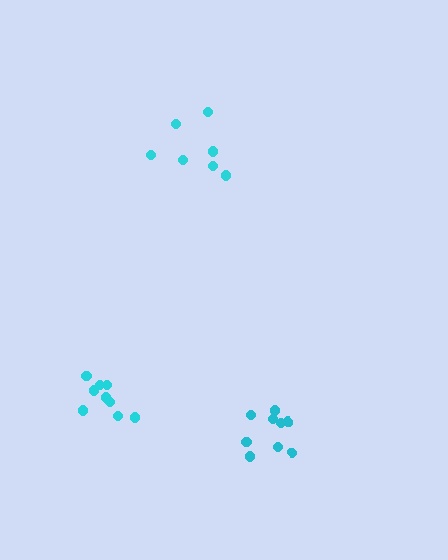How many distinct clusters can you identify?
There are 3 distinct clusters.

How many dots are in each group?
Group 1: 9 dots, Group 2: 7 dots, Group 3: 9 dots (25 total).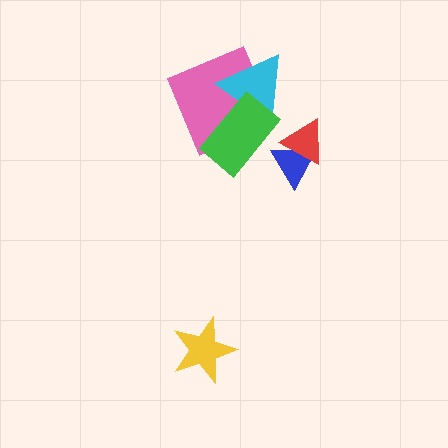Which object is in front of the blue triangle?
The red triangle is in front of the blue triangle.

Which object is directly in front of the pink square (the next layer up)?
The cyan triangle is directly in front of the pink square.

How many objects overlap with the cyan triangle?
2 objects overlap with the cyan triangle.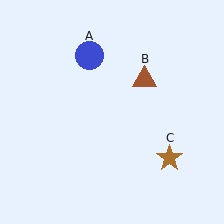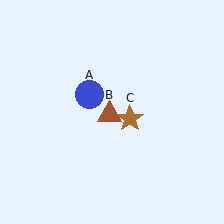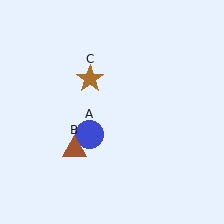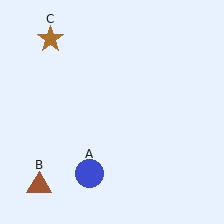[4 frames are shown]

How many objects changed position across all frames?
3 objects changed position: blue circle (object A), brown triangle (object B), brown star (object C).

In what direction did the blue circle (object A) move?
The blue circle (object A) moved down.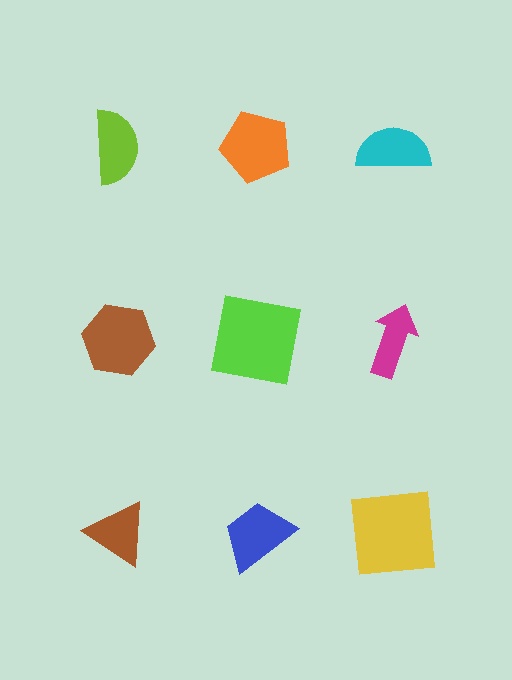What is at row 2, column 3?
A magenta arrow.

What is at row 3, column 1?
A brown triangle.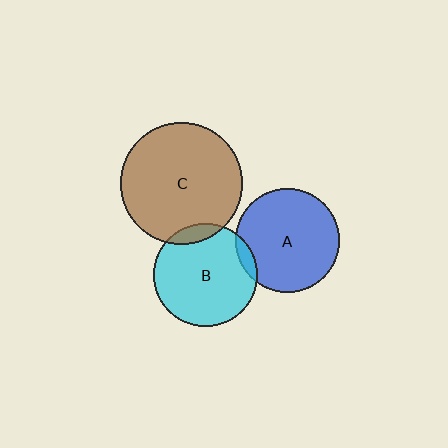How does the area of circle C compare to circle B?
Approximately 1.4 times.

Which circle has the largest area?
Circle C (brown).